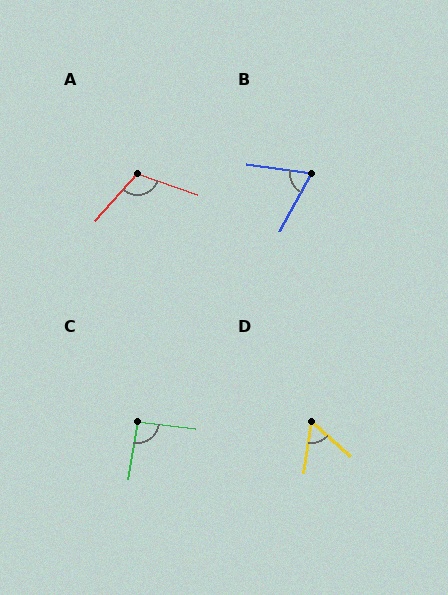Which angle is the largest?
A, at approximately 113 degrees.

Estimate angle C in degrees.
Approximately 92 degrees.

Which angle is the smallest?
D, at approximately 56 degrees.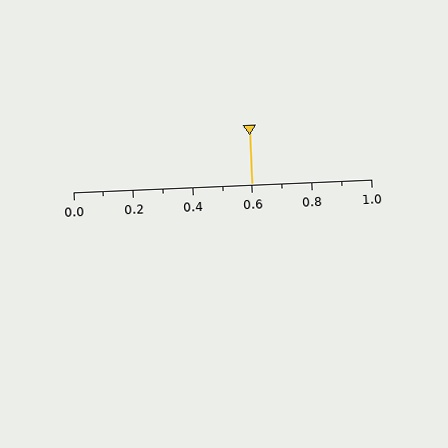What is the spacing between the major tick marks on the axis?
The major ticks are spaced 0.2 apart.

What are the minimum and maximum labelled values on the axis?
The axis runs from 0.0 to 1.0.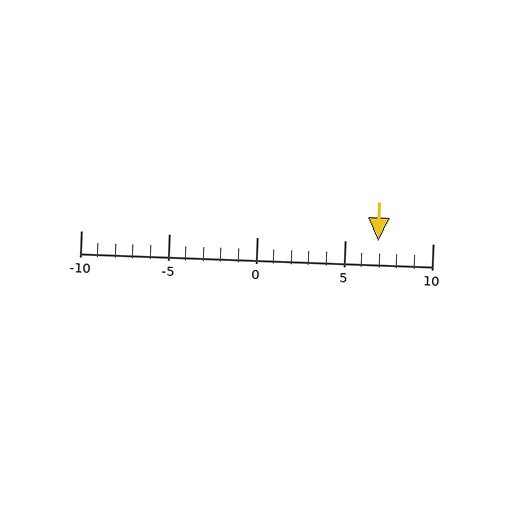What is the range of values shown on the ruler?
The ruler shows values from -10 to 10.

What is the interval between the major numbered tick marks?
The major tick marks are spaced 5 units apart.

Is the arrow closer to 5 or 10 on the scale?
The arrow is closer to 5.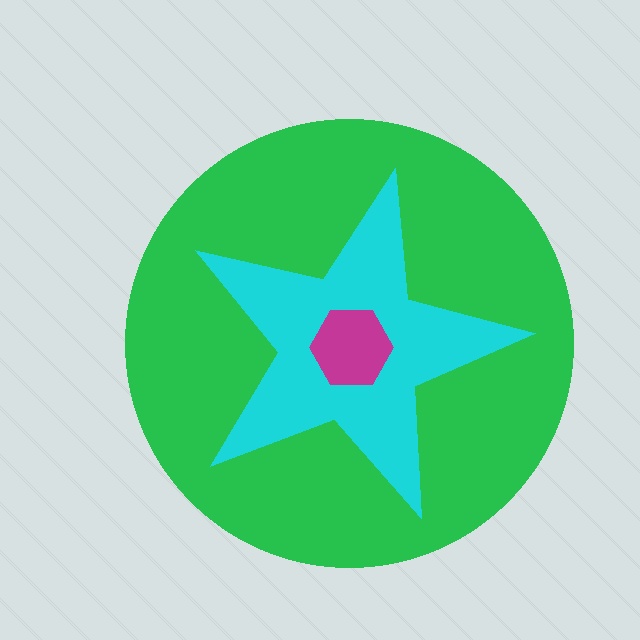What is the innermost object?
The magenta hexagon.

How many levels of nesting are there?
3.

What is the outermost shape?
The green circle.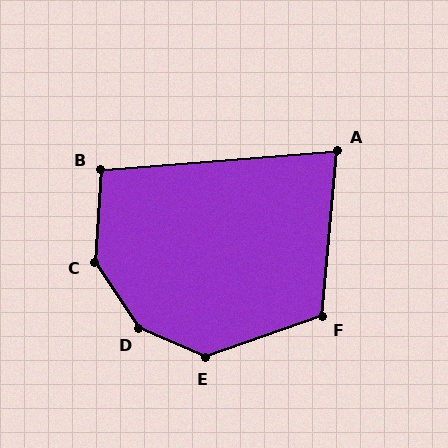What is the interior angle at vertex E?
Approximately 137 degrees (obtuse).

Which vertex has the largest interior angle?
D, at approximately 147 degrees.